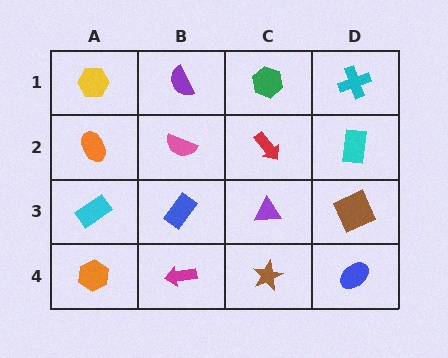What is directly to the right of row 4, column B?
A brown star.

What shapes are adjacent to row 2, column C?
A green hexagon (row 1, column C), a purple triangle (row 3, column C), a pink semicircle (row 2, column B), a cyan rectangle (row 2, column D).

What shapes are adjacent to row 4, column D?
A brown square (row 3, column D), a brown star (row 4, column C).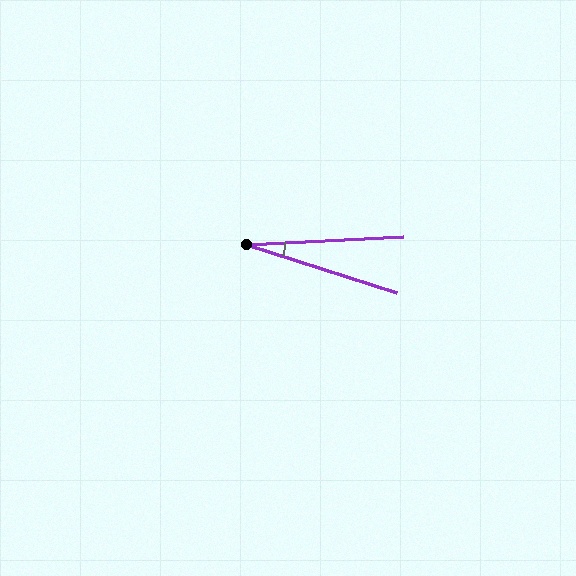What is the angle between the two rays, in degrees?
Approximately 20 degrees.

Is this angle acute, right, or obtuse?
It is acute.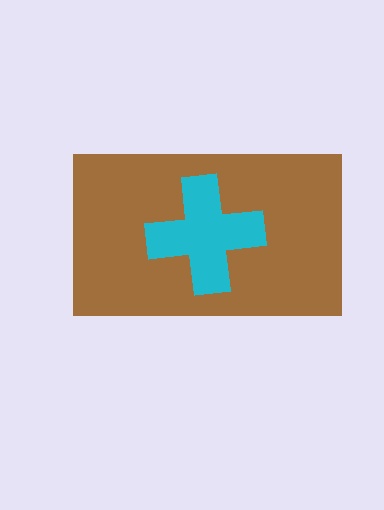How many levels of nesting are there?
2.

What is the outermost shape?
The brown rectangle.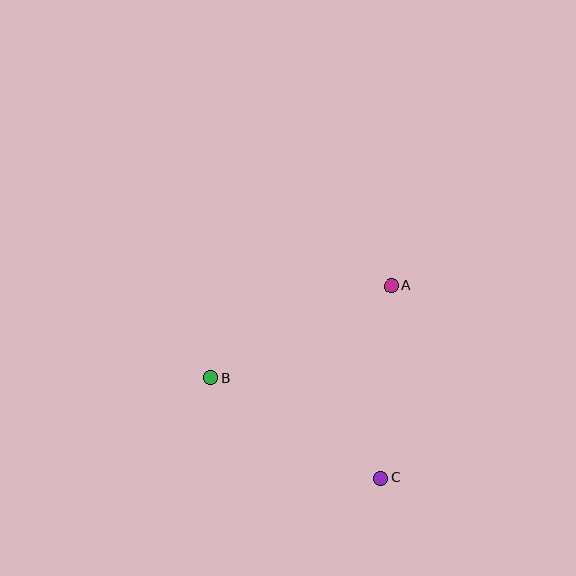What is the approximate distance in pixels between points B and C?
The distance between B and C is approximately 197 pixels.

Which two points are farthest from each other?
Points A and B are farthest from each other.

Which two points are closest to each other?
Points A and C are closest to each other.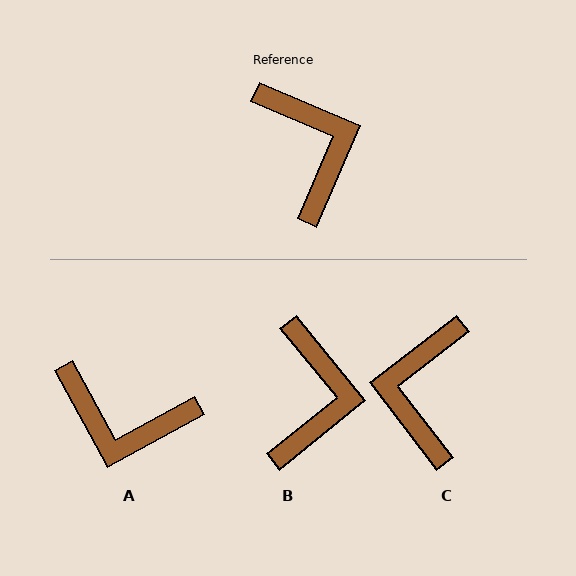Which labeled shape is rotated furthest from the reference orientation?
C, about 151 degrees away.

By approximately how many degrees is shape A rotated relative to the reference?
Approximately 128 degrees clockwise.